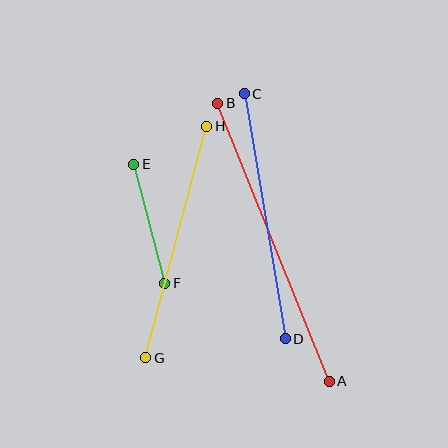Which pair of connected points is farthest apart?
Points A and B are farthest apart.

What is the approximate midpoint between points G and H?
The midpoint is at approximately (176, 242) pixels.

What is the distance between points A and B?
The distance is approximately 300 pixels.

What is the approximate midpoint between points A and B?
The midpoint is at approximately (273, 242) pixels.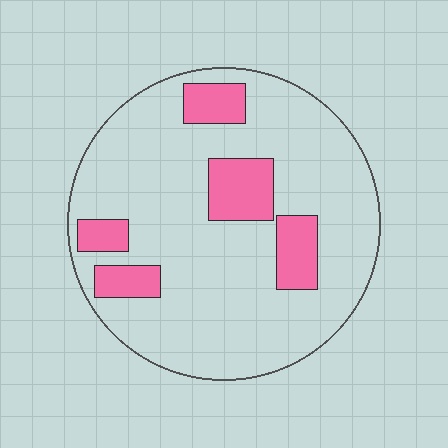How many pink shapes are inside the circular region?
5.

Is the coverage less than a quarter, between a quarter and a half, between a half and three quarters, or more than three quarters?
Less than a quarter.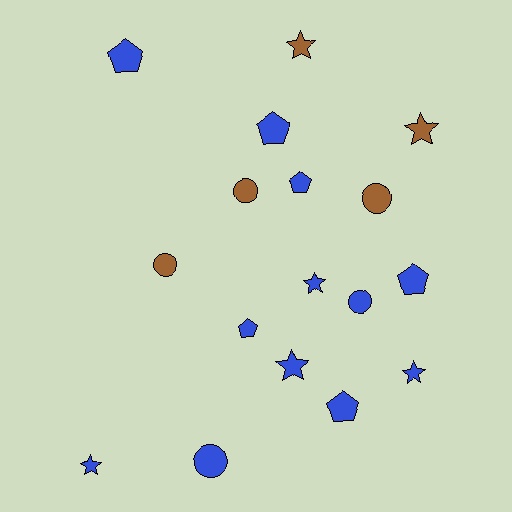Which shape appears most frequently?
Pentagon, with 6 objects.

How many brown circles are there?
There are 3 brown circles.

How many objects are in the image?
There are 17 objects.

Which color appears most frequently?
Blue, with 12 objects.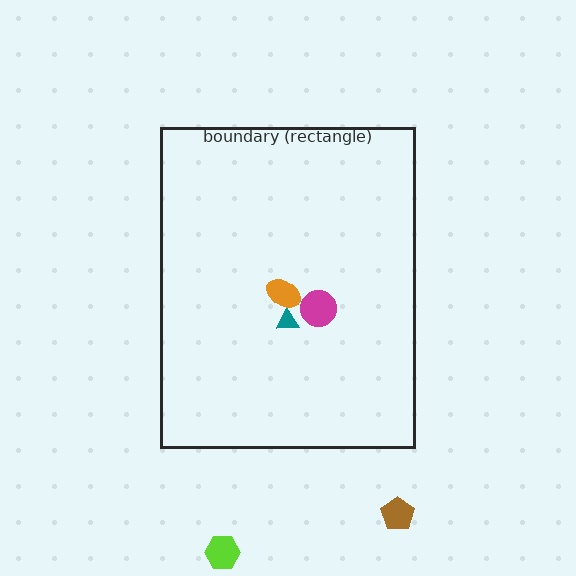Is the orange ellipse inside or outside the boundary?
Inside.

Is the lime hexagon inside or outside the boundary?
Outside.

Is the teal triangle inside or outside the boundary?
Inside.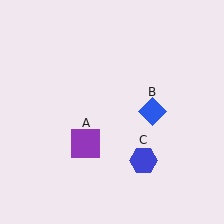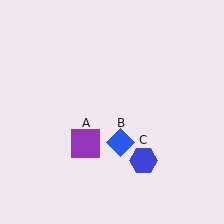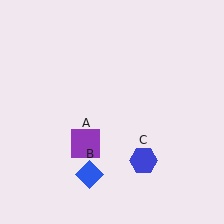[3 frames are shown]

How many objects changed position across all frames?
1 object changed position: blue diamond (object B).